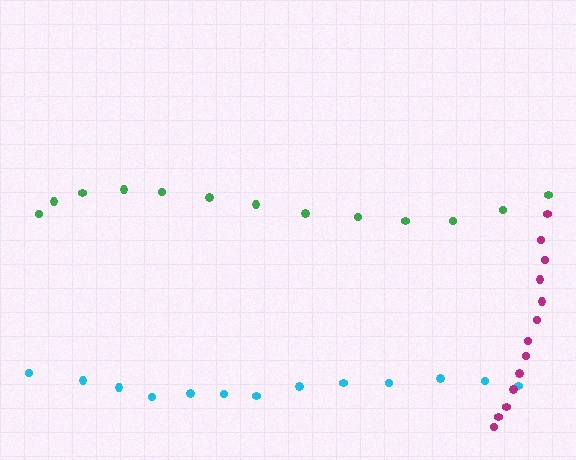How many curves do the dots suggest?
There are 3 distinct paths.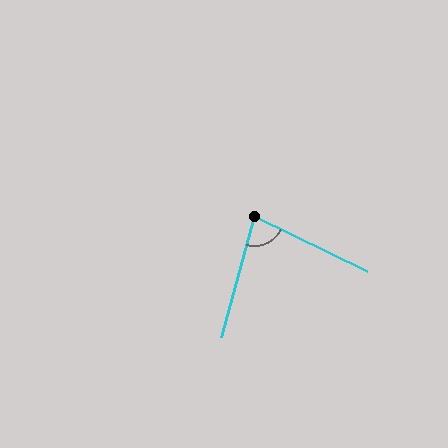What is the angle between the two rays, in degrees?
Approximately 79 degrees.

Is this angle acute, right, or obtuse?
It is acute.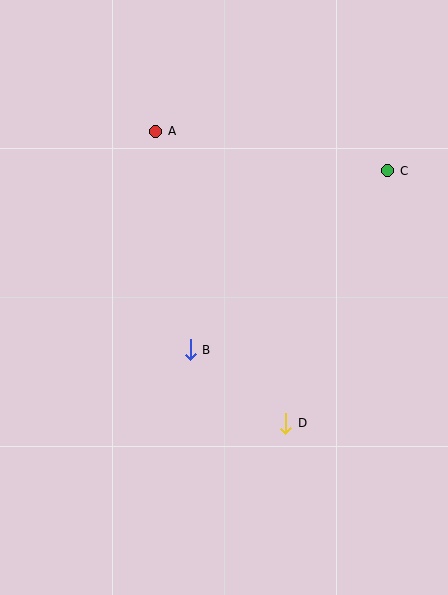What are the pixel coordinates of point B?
Point B is at (190, 350).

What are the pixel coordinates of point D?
Point D is at (286, 423).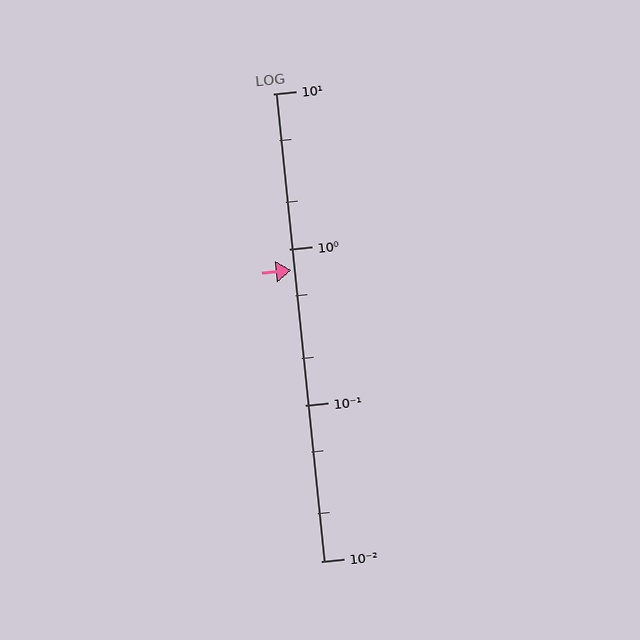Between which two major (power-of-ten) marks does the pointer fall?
The pointer is between 0.1 and 1.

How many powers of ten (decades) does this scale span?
The scale spans 3 decades, from 0.01 to 10.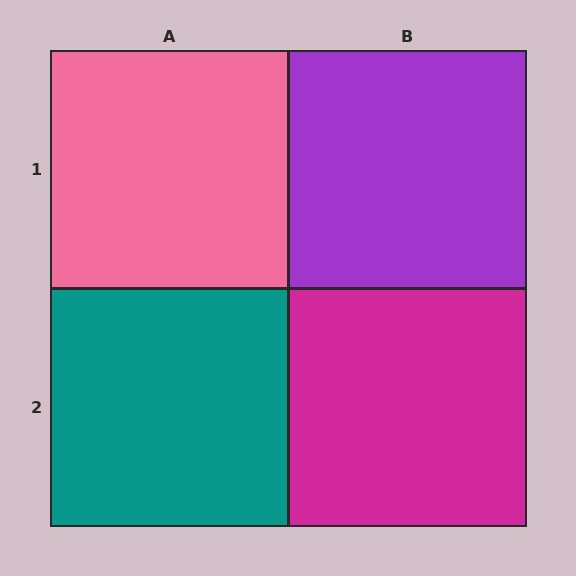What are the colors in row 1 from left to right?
Pink, purple.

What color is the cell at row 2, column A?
Teal.